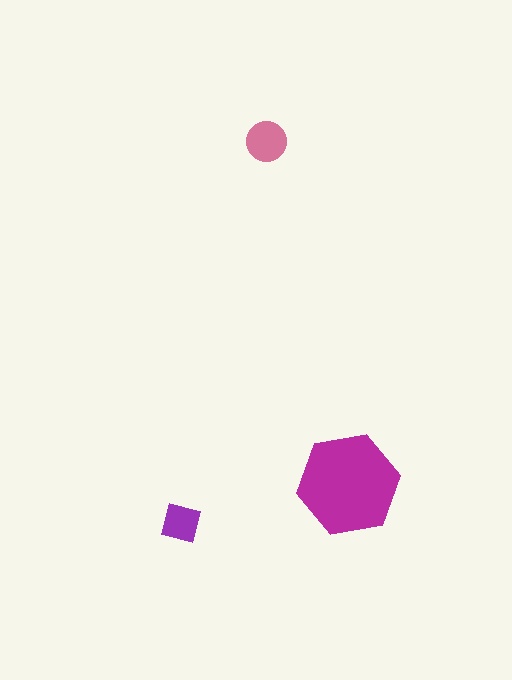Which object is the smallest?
The purple square.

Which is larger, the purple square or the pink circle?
The pink circle.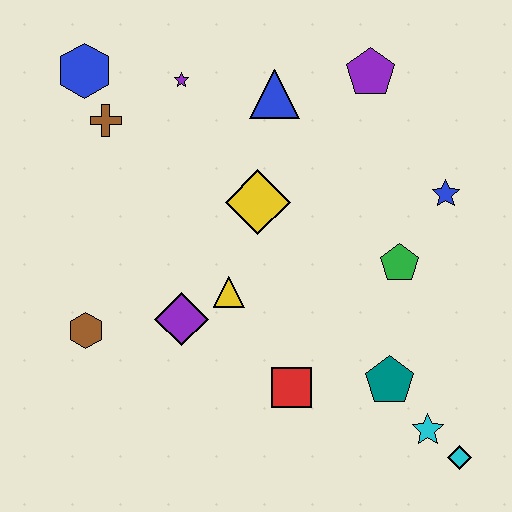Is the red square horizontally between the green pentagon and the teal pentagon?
No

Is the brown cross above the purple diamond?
Yes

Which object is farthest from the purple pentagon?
The cyan diamond is farthest from the purple pentagon.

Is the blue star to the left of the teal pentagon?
No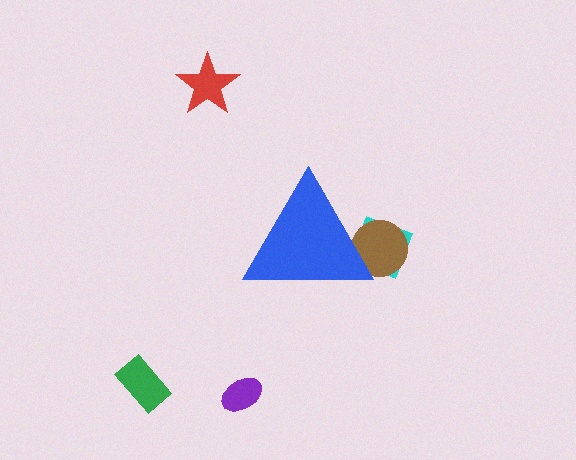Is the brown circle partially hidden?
Yes, the brown circle is partially hidden behind the blue triangle.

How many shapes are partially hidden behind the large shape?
2 shapes are partially hidden.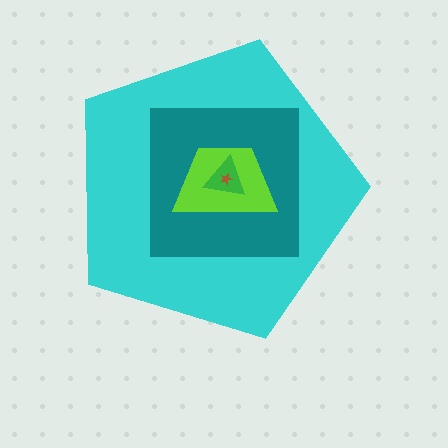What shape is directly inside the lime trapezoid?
The green triangle.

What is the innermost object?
The brown star.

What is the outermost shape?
The cyan pentagon.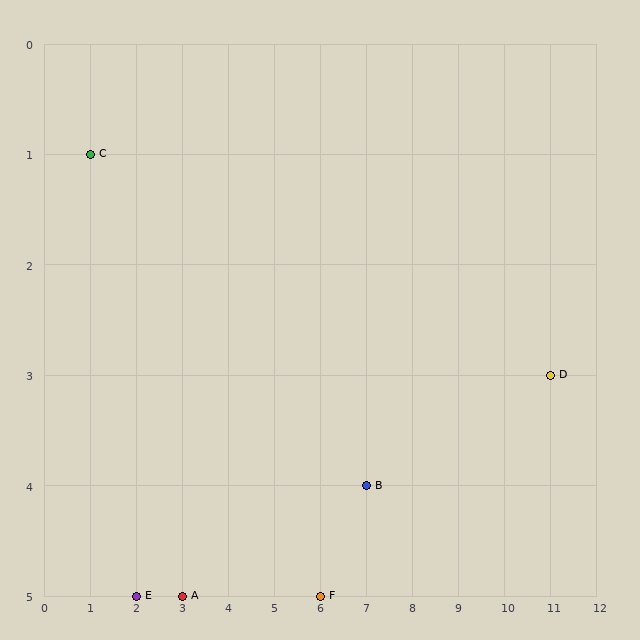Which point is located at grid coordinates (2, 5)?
Point E is at (2, 5).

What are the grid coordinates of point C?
Point C is at grid coordinates (1, 1).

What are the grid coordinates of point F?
Point F is at grid coordinates (6, 5).